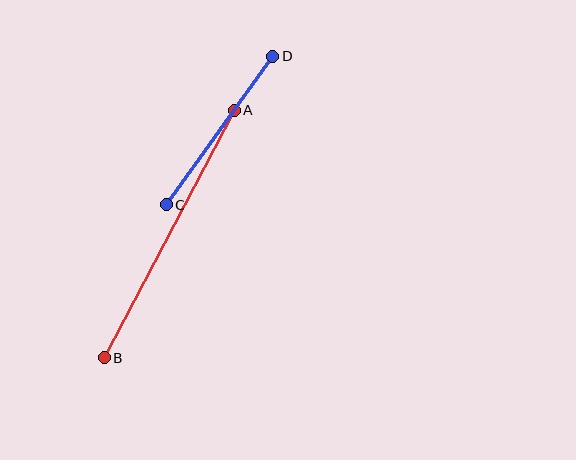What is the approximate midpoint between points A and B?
The midpoint is at approximately (169, 234) pixels.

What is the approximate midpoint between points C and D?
The midpoint is at approximately (220, 130) pixels.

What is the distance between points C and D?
The distance is approximately 183 pixels.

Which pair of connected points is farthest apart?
Points A and B are farthest apart.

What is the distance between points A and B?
The distance is approximately 279 pixels.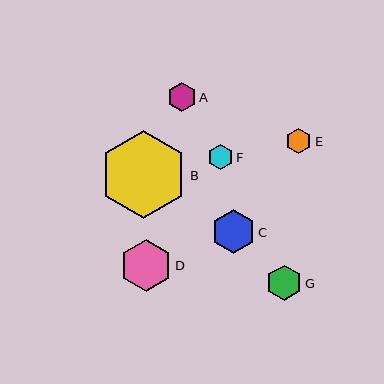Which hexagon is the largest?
Hexagon B is the largest with a size of approximately 87 pixels.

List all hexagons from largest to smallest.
From largest to smallest: B, D, C, G, A, E, F.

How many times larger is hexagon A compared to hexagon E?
Hexagon A is approximately 1.1 times the size of hexagon E.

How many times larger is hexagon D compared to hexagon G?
Hexagon D is approximately 1.5 times the size of hexagon G.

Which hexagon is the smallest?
Hexagon F is the smallest with a size of approximately 25 pixels.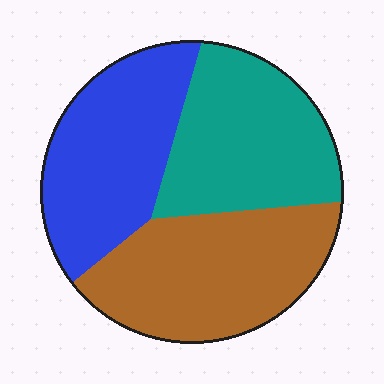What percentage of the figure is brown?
Brown takes up between a third and a half of the figure.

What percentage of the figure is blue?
Blue takes up about one third (1/3) of the figure.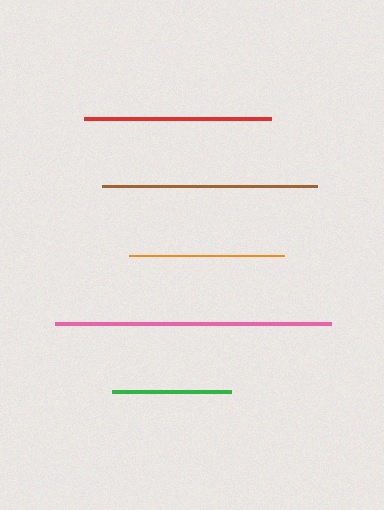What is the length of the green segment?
The green segment is approximately 120 pixels long.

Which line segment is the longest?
The pink line is the longest at approximately 276 pixels.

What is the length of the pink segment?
The pink segment is approximately 276 pixels long.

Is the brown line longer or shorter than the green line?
The brown line is longer than the green line.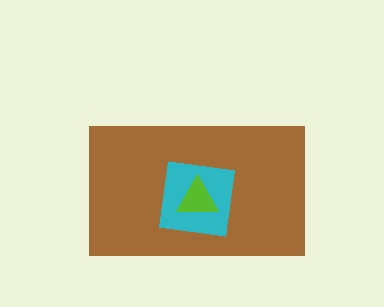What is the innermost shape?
The lime triangle.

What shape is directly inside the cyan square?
The lime triangle.